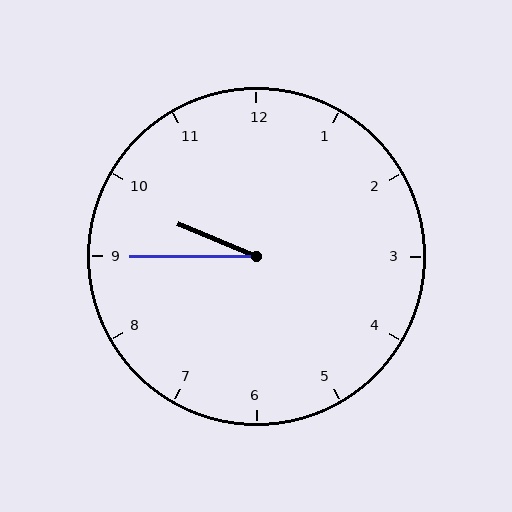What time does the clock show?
9:45.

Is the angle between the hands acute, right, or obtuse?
It is acute.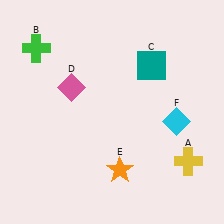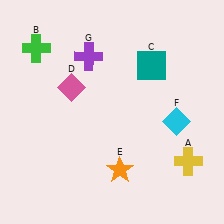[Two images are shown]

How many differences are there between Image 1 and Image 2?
There is 1 difference between the two images.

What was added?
A purple cross (G) was added in Image 2.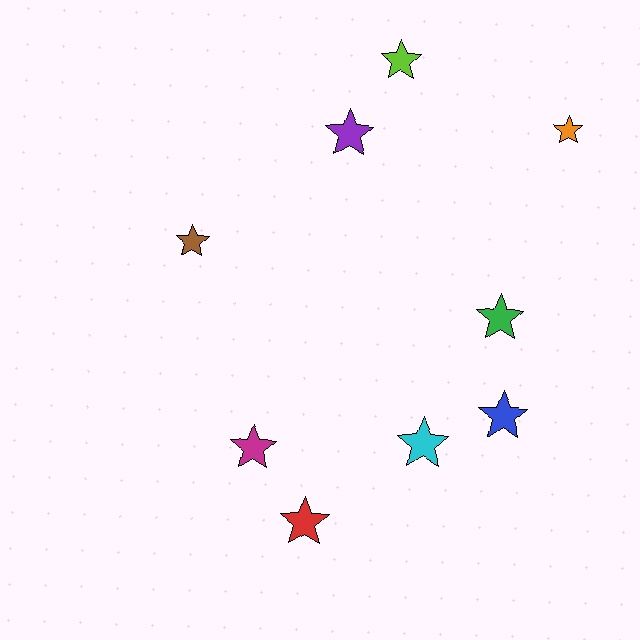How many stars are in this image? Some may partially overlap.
There are 9 stars.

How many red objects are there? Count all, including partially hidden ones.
There is 1 red object.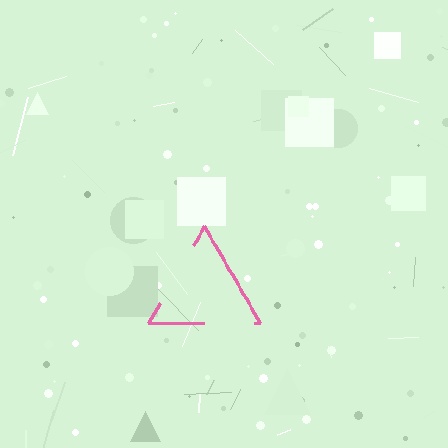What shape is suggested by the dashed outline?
The dashed outline suggests a triangle.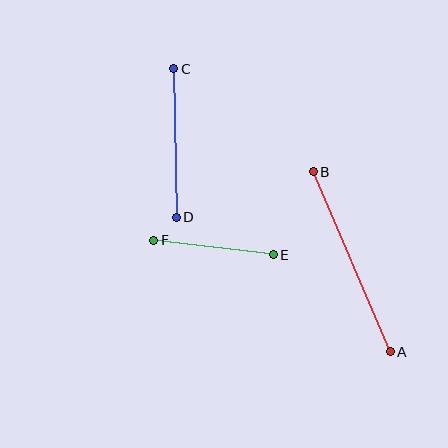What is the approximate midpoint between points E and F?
The midpoint is at approximately (213, 247) pixels.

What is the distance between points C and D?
The distance is approximately 148 pixels.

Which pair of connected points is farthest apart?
Points A and B are farthest apart.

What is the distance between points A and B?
The distance is approximately 196 pixels.